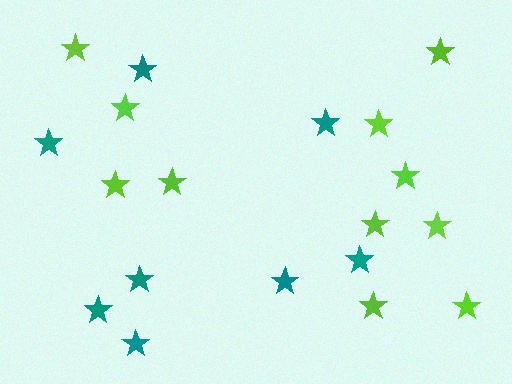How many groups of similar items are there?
There are 2 groups: one group of teal stars (8) and one group of lime stars (11).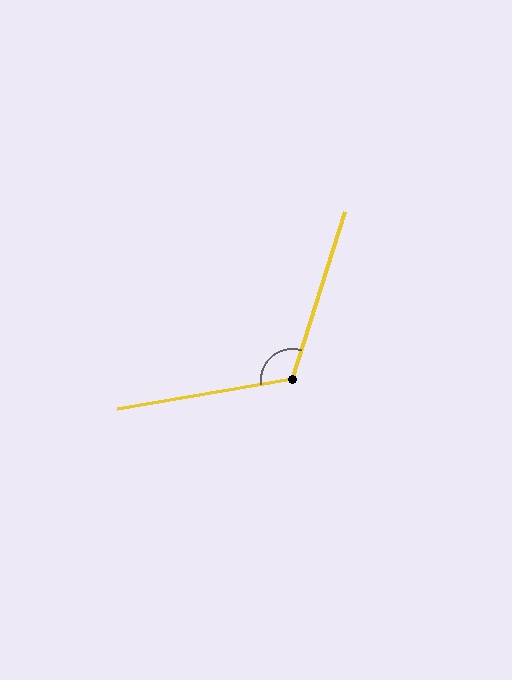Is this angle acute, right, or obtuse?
It is obtuse.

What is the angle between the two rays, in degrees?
Approximately 117 degrees.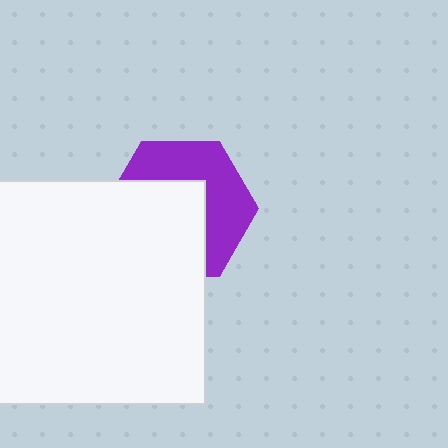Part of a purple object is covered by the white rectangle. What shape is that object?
It is a hexagon.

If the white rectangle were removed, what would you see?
You would see the complete purple hexagon.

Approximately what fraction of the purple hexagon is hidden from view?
Roughly 53% of the purple hexagon is hidden behind the white rectangle.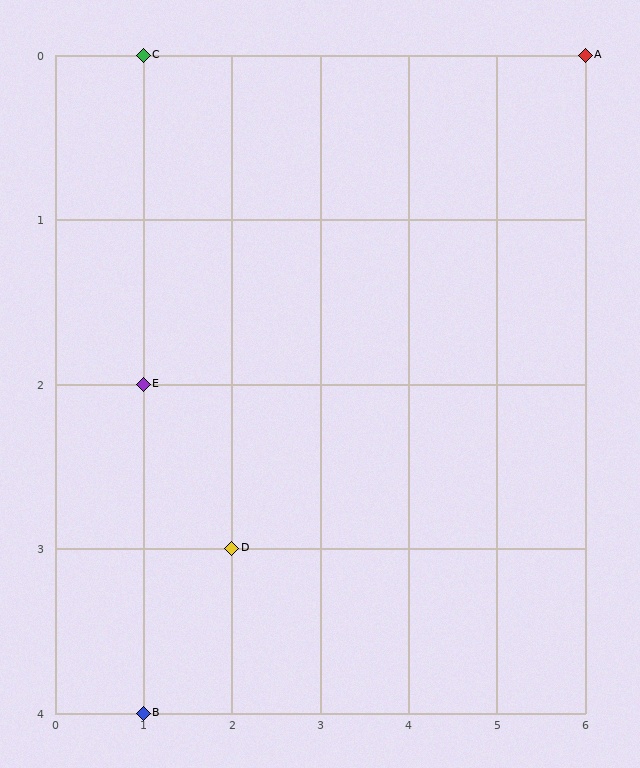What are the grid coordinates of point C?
Point C is at grid coordinates (1, 0).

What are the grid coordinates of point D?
Point D is at grid coordinates (2, 3).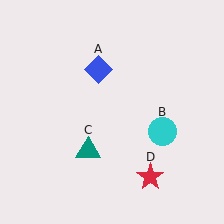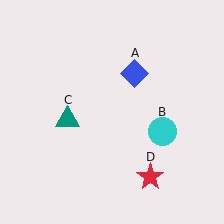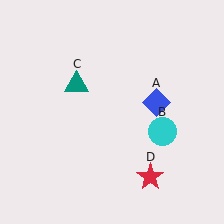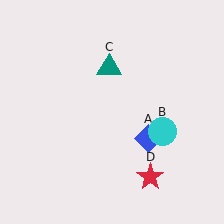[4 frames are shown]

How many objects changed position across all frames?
2 objects changed position: blue diamond (object A), teal triangle (object C).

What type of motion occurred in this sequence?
The blue diamond (object A), teal triangle (object C) rotated clockwise around the center of the scene.